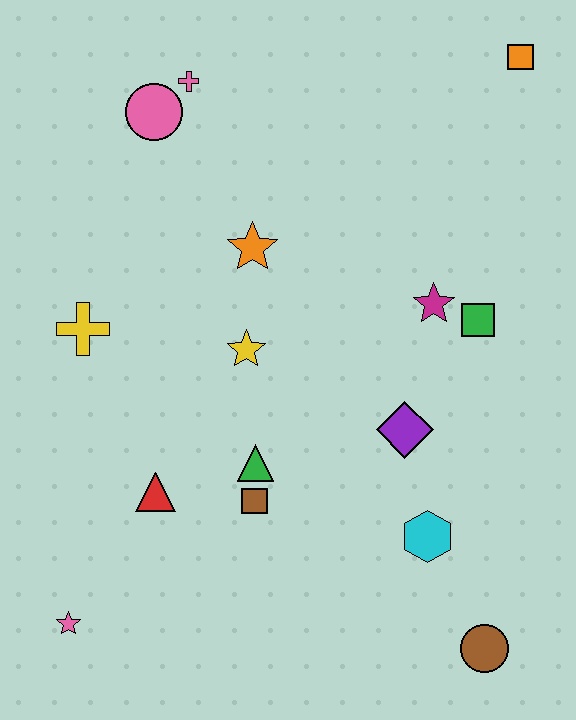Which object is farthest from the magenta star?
The pink star is farthest from the magenta star.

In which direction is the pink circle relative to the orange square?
The pink circle is to the left of the orange square.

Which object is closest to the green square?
The magenta star is closest to the green square.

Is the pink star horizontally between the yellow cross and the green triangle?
No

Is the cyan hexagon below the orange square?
Yes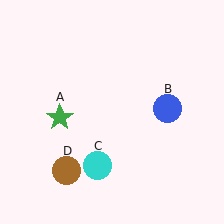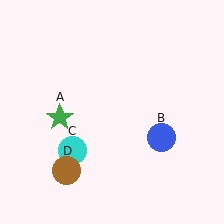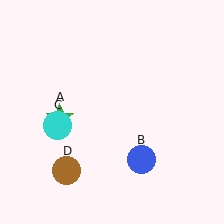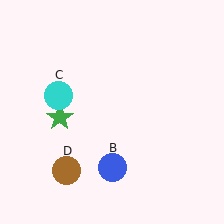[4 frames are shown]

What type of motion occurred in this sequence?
The blue circle (object B), cyan circle (object C) rotated clockwise around the center of the scene.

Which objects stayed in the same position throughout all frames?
Green star (object A) and brown circle (object D) remained stationary.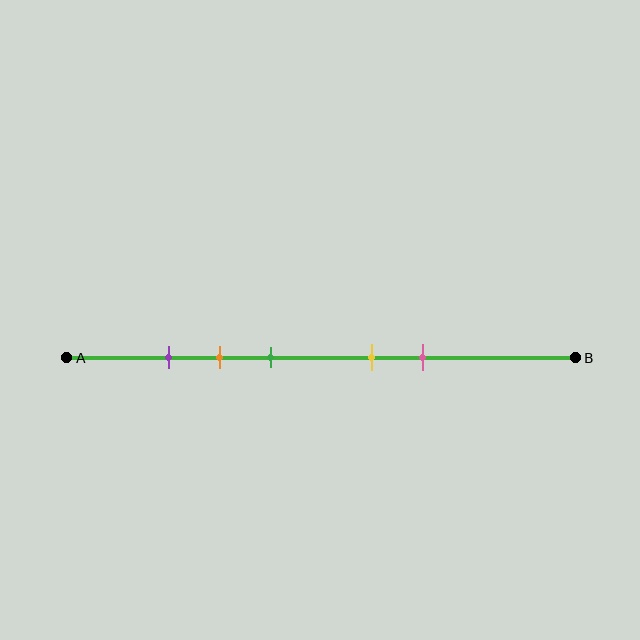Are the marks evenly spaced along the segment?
No, the marks are not evenly spaced.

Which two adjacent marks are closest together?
The purple and orange marks are the closest adjacent pair.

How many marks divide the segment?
There are 5 marks dividing the segment.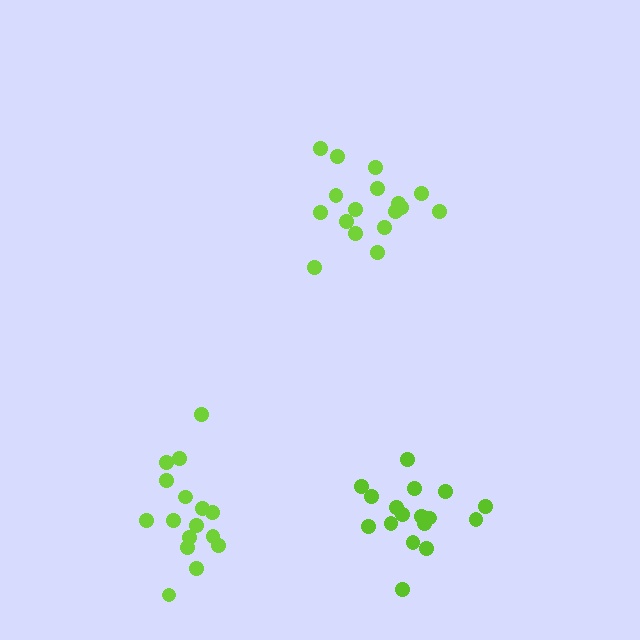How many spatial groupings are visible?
There are 3 spatial groupings.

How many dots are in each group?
Group 1: 17 dots, Group 2: 16 dots, Group 3: 17 dots (50 total).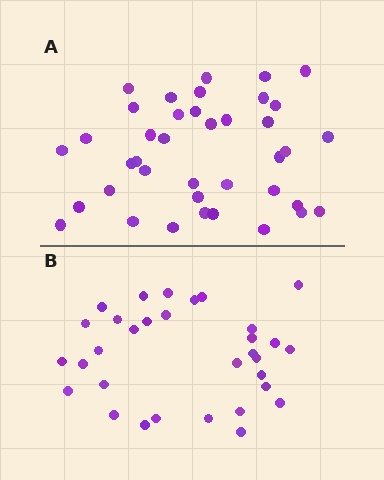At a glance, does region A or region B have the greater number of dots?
Region A (the top region) has more dots.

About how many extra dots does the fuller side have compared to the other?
Region A has roughly 8 or so more dots than region B.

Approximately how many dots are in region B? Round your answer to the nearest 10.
About 30 dots. (The exact count is 32, which rounds to 30.)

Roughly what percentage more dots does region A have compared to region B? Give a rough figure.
About 20% more.